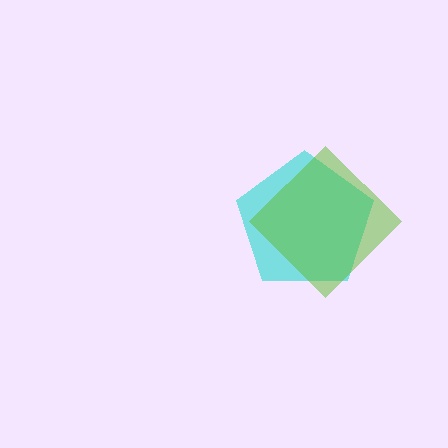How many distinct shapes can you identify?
There are 2 distinct shapes: a cyan pentagon, a lime diamond.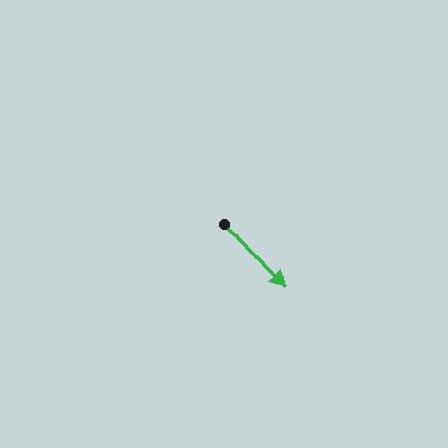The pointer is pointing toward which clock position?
Roughly 5 o'clock.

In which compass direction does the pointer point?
Southeast.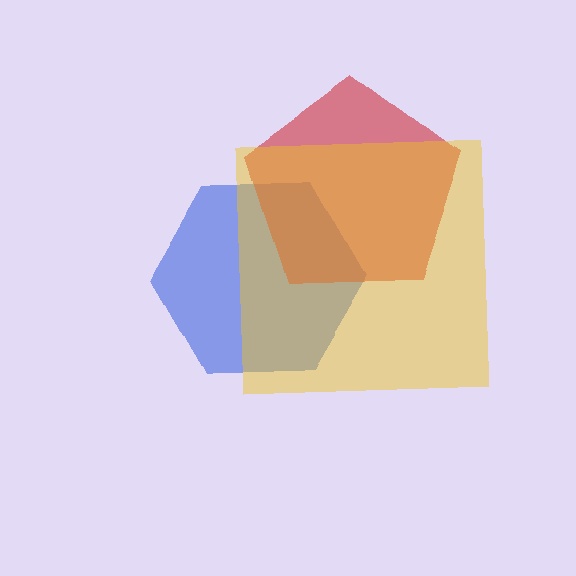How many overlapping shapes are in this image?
There are 3 overlapping shapes in the image.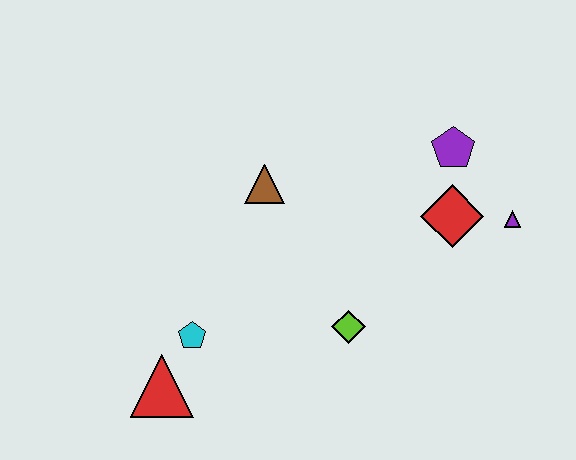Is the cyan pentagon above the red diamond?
No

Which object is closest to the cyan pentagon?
The red triangle is closest to the cyan pentagon.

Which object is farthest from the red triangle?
The purple triangle is farthest from the red triangle.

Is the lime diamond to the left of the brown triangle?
No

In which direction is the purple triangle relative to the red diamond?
The purple triangle is to the right of the red diamond.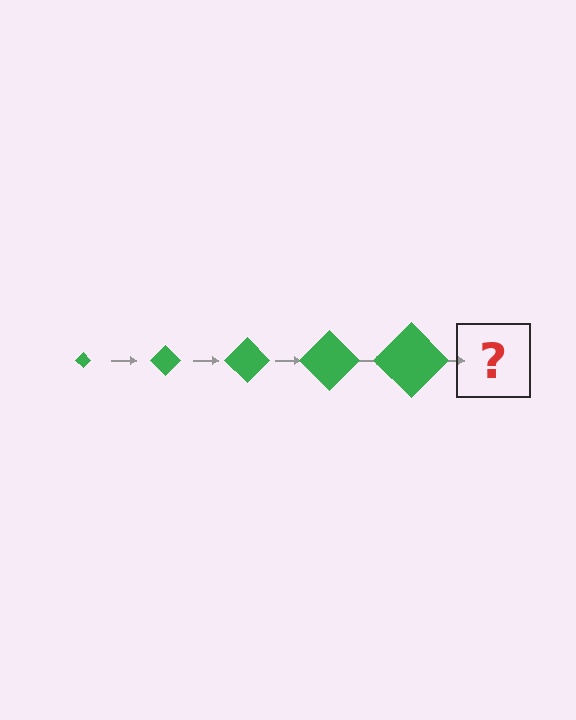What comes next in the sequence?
The next element should be a green diamond, larger than the previous one.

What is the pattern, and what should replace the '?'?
The pattern is that the diamond gets progressively larger each step. The '?' should be a green diamond, larger than the previous one.